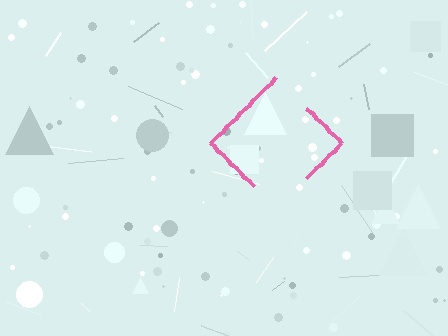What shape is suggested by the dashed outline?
The dashed outline suggests a diamond.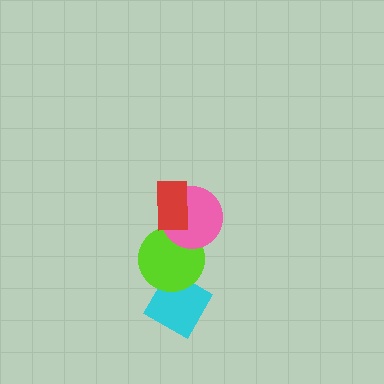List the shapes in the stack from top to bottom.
From top to bottom: the red rectangle, the pink circle, the lime circle, the cyan diamond.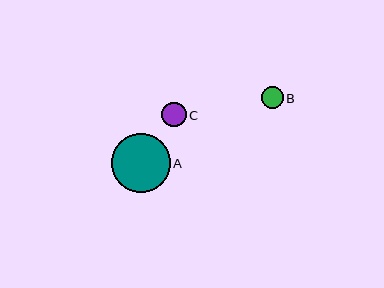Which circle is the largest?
Circle A is the largest with a size of approximately 58 pixels.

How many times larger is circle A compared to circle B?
Circle A is approximately 2.7 times the size of circle B.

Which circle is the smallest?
Circle B is the smallest with a size of approximately 22 pixels.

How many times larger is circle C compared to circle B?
Circle C is approximately 1.1 times the size of circle B.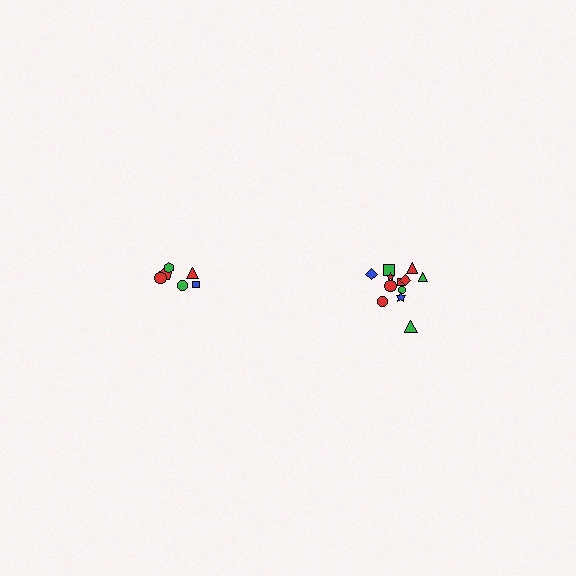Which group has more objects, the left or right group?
The right group.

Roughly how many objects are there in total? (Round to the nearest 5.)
Roughly 20 objects in total.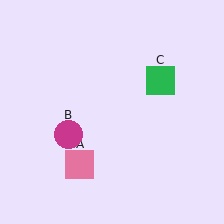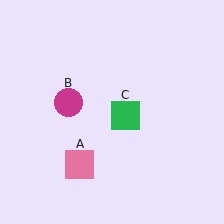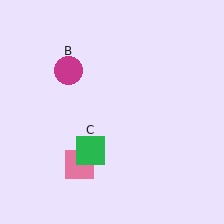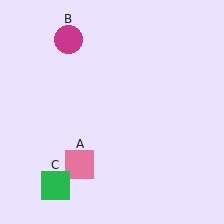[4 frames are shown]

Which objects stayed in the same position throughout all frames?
Pink square (object A) remained stationary.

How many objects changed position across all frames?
2 objects changed position: magenta circle (object B), green square (object C).